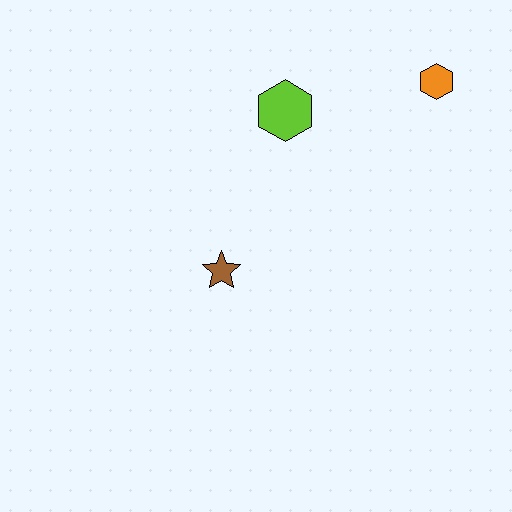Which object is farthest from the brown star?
The orange hexagon is farthest from the brown star.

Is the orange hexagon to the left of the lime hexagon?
No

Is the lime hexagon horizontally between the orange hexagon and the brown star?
Yes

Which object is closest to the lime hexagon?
The orange hexagon is closest to the lime hexagon.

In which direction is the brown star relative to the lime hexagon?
The brown star is below the lime hexagon.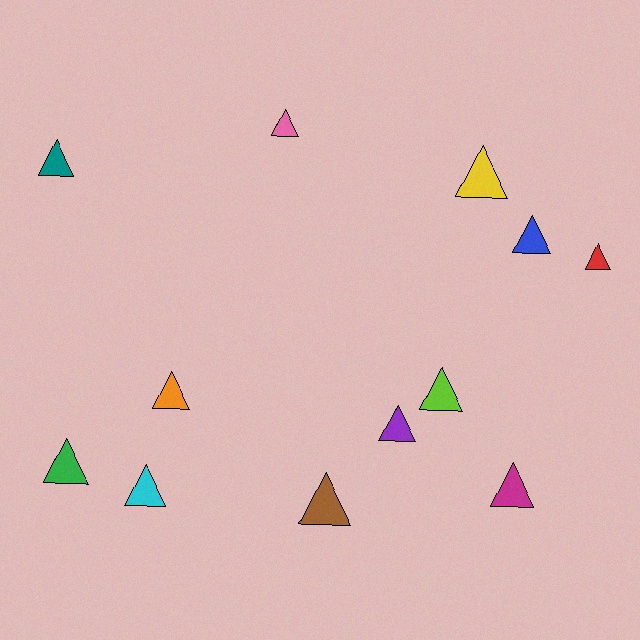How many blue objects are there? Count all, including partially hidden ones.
There is 1 blue object.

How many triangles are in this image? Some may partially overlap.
There are 12 triangles.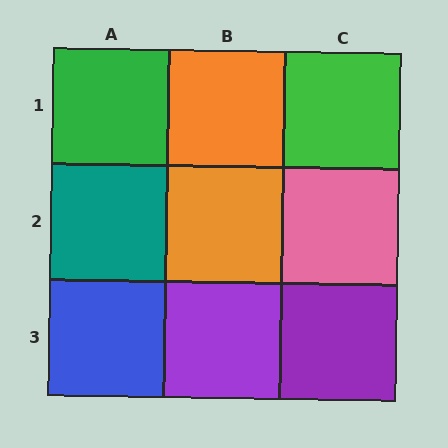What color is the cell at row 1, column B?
Orange.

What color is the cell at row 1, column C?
Green.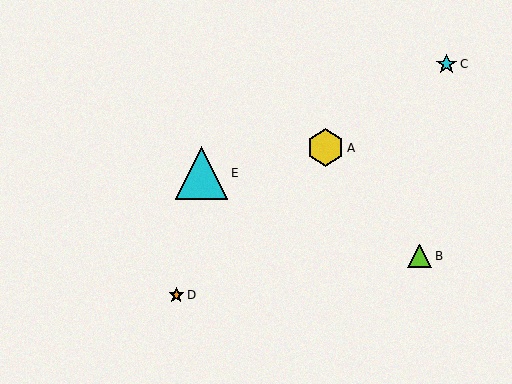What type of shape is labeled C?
Shape C is a cyan star.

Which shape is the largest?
The cyan triangle (labeled E) is the largest.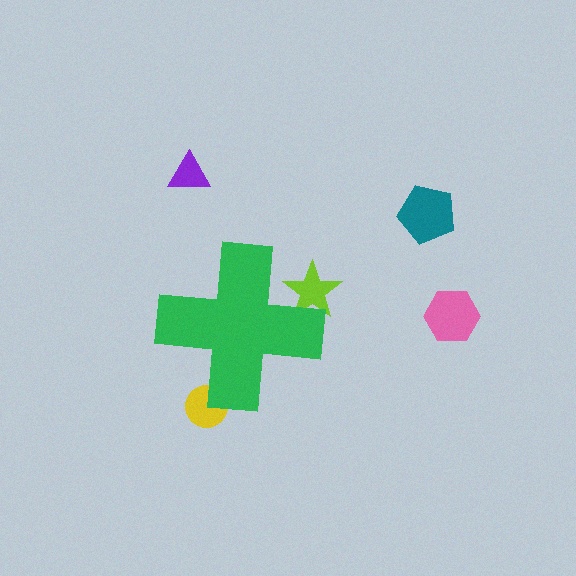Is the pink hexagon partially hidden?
No, the pink hexagon is fully visible.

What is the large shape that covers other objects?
A green cross.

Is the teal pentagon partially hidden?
No, the teal pentagon is fully visible.